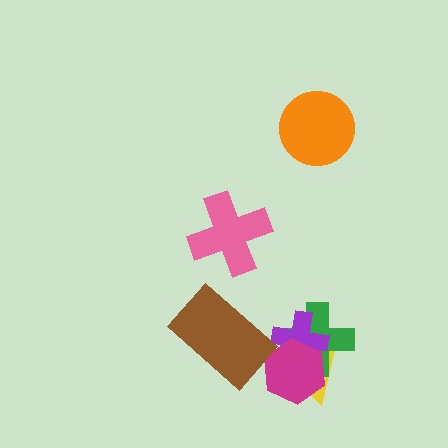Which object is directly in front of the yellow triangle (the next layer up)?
The green cross is directly in front of the yellow triangle.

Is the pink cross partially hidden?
No, no other shape covers it.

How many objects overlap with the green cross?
3 objects overlap with the green cross.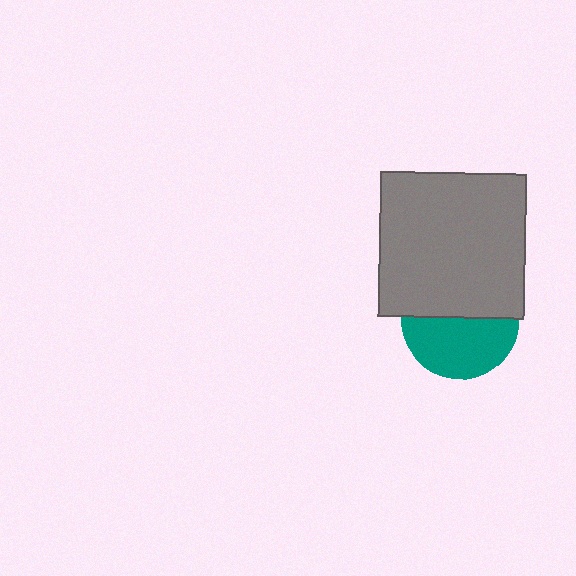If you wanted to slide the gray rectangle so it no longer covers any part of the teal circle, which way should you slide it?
Slide it up — that is the most direct way to separate the two shapes.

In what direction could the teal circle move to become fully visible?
The teal circle could move down. That would shift it out from behind the gray rectangle entirely.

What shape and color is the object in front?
The object in front is a gray rectangle.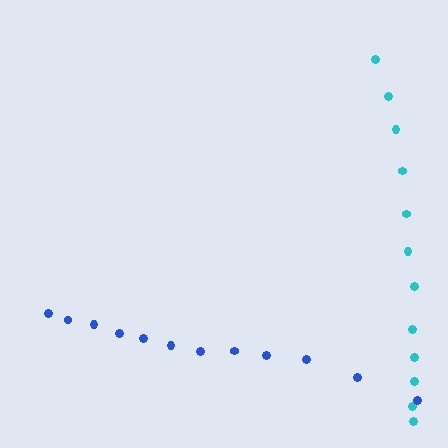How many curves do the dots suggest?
There are 2 distinct paths.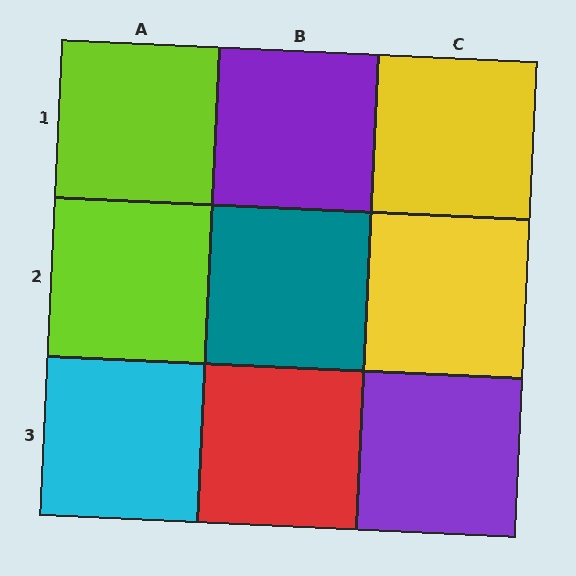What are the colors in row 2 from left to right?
Lime, teal, yellow.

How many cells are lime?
2 cells are lime.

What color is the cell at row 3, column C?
Purple.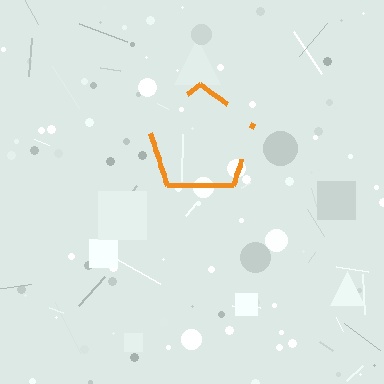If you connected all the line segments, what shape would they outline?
They would outline a pentagon.